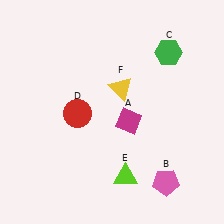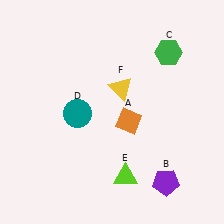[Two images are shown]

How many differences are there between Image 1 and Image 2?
There are 3 differences between the two images.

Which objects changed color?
A changed from magenta to orange. B changed from pink to purple. D changed from red to teal.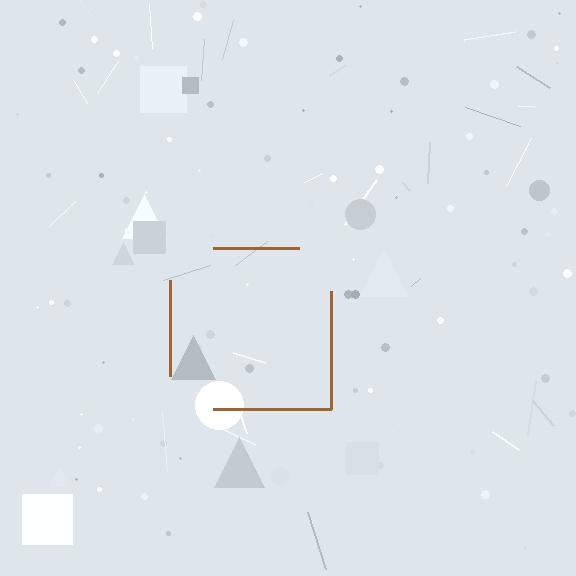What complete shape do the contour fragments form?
The contour fragments form a square.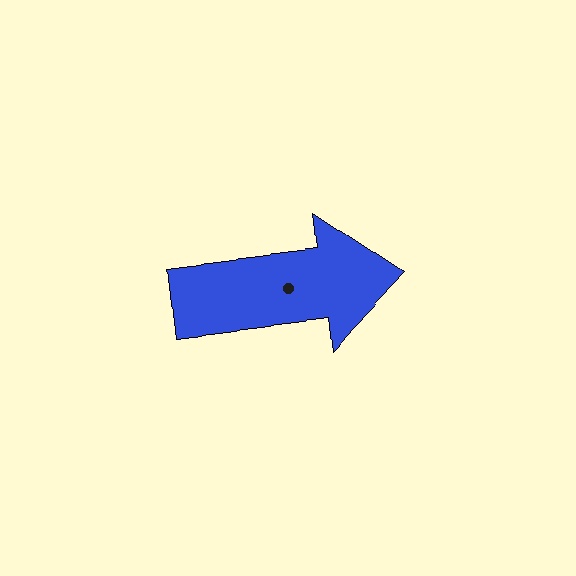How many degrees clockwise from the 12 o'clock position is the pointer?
Approximately 83 degrees.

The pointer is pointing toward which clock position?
Roughly 3 o'clock.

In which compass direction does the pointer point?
East.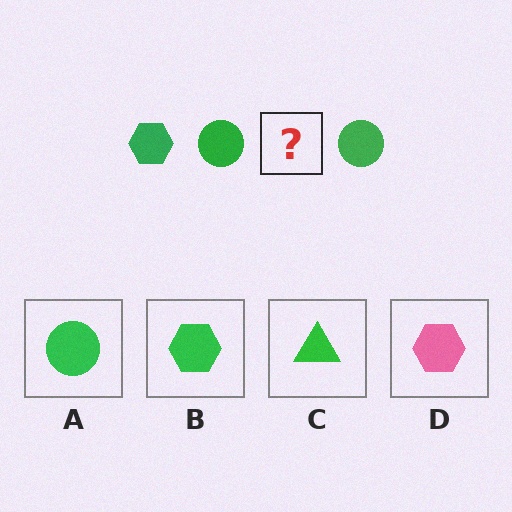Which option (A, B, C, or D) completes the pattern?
B.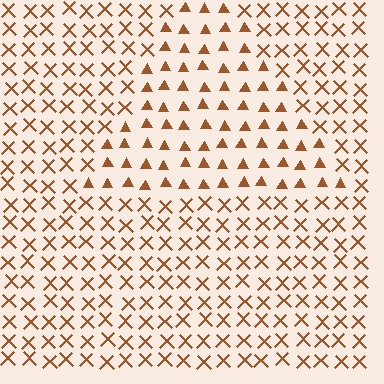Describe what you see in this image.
The image is filled with small brown elements arranged in a uniform grid. A triangle-shaped region contains triangles, while the surrounding area contains X marks. The boundary is defined purely by the change in element shape.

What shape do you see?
I see a triangle.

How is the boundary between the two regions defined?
The boundary is defined by a change in element shape: triangles inside vs. X marks outside. All elements share the same color and spacing.